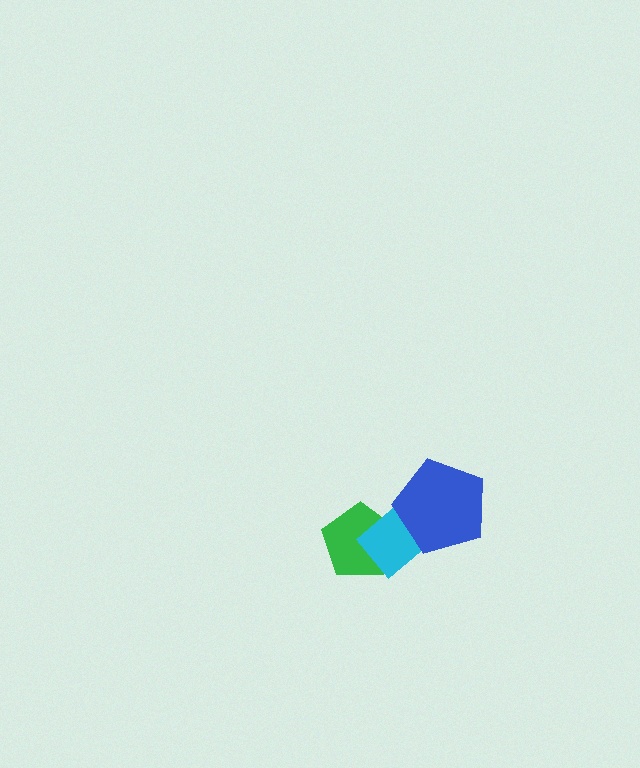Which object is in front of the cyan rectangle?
The blue pentagon is in front of the cyan rectangle.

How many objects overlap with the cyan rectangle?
2 objects overlap with the cyan rectangle.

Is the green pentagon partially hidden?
Yes, it is partially covered by another shape.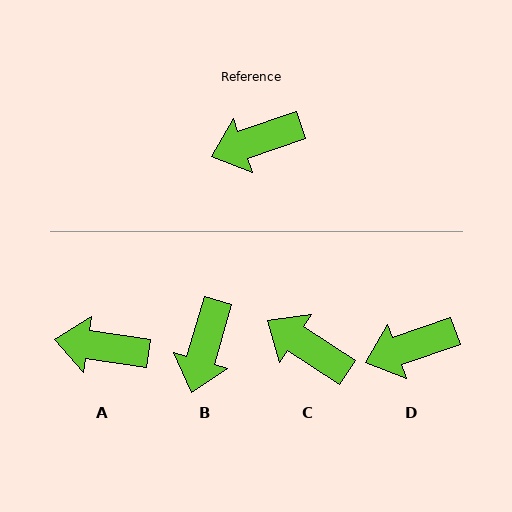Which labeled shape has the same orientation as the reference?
D.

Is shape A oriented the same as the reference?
No, it is off by about 28 degrees.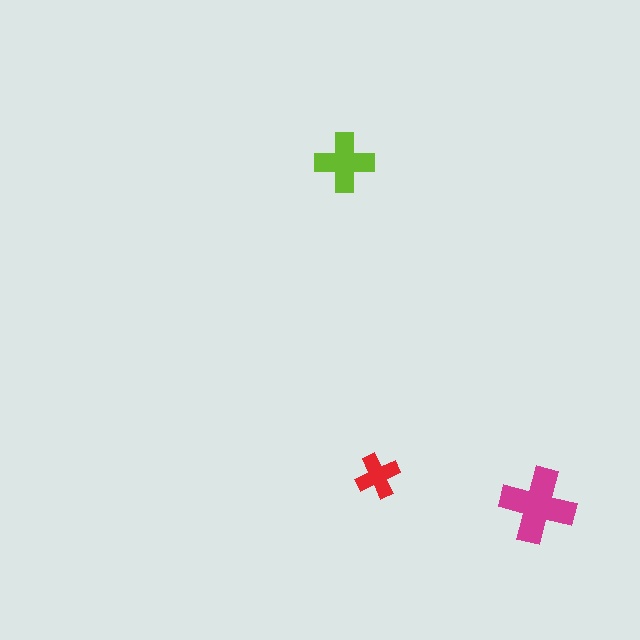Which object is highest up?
The lime cross is topmost.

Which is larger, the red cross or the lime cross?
The lime one.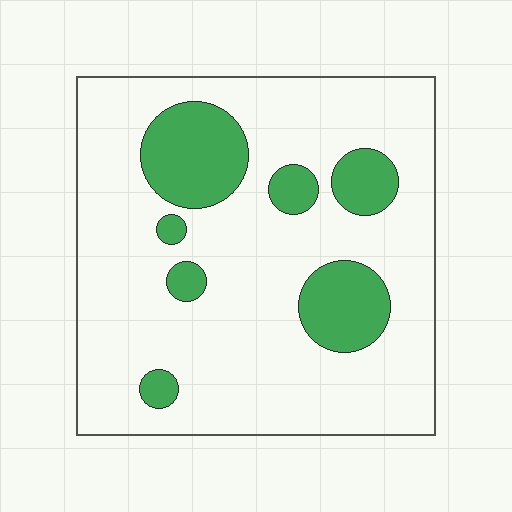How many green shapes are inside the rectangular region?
7.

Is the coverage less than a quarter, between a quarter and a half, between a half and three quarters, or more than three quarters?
Less than a quarter.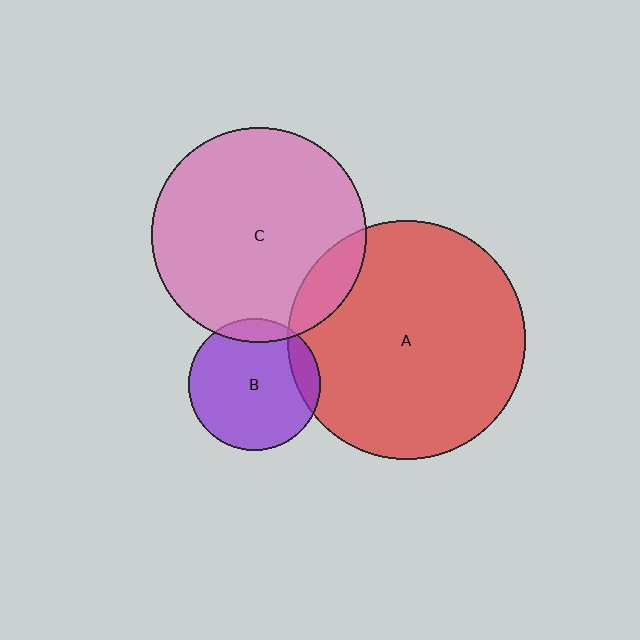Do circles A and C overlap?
Yes.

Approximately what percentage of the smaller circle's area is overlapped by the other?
Approximately 10%.